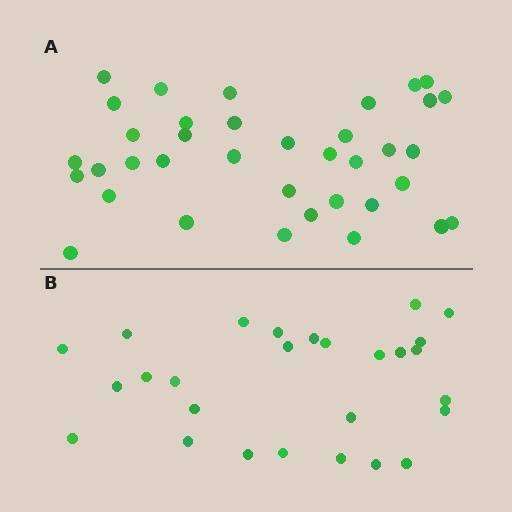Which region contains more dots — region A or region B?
Region A (the top region) has more dots.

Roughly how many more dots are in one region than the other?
Region A has roughly 10 or so more dots than region B.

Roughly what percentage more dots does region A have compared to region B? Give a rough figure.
About 35% more.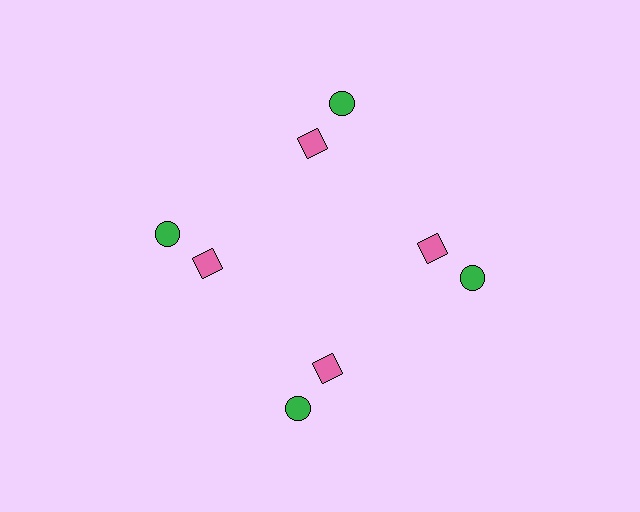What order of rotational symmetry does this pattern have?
This pattern has 4-fold rotational symmetry.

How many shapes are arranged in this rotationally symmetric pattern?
There are 8 shapes, arranged in 4 groups of 2.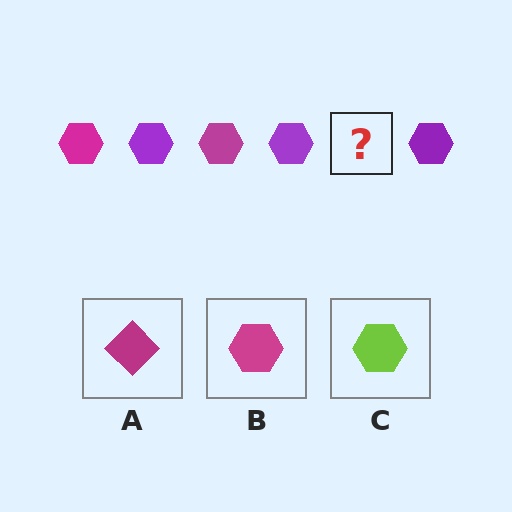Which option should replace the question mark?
Option B.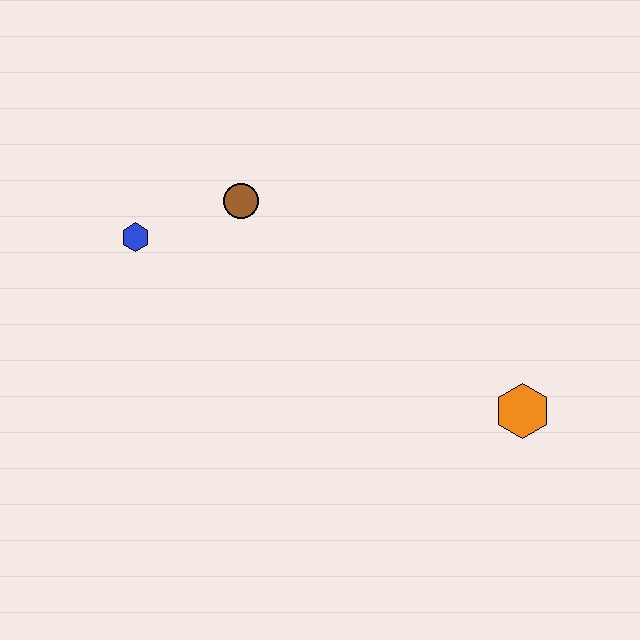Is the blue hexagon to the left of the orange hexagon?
Yes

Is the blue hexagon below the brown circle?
Yes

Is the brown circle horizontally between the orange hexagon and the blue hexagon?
Yes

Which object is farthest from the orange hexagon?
The blue hexagon is farthest from the orange hexagon.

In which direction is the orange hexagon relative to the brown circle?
The orange hexagon is to the right of the brown circle.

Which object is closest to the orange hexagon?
The brown circle is closest to the orange hexagon.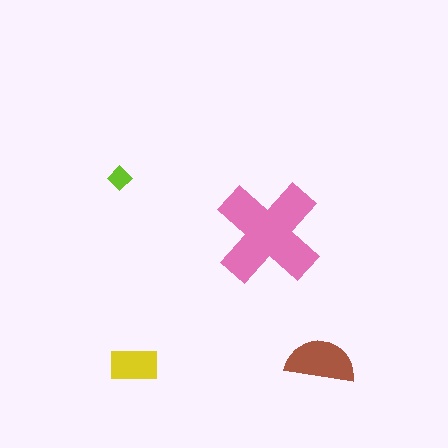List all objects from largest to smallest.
The pink cross, the brown semicircle, the yellow rectangle, the lime diamond.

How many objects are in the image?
There are 4 objects in the image.